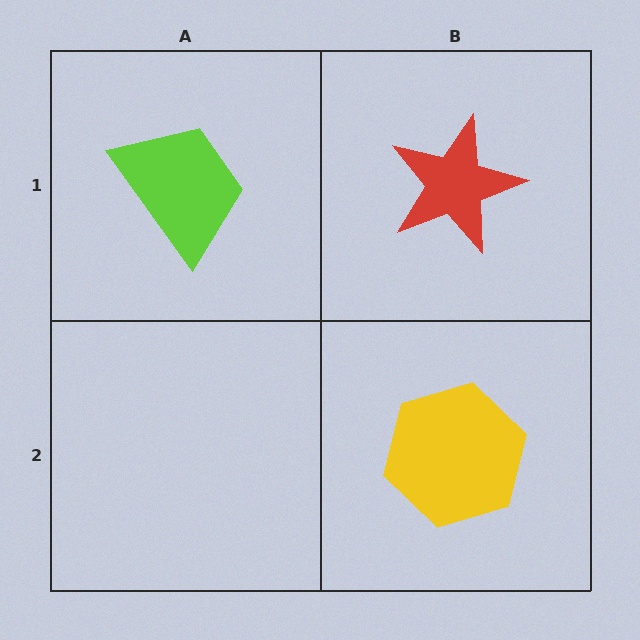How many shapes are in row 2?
1 shape.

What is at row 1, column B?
A red star.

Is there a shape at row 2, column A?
No, that cell is empty.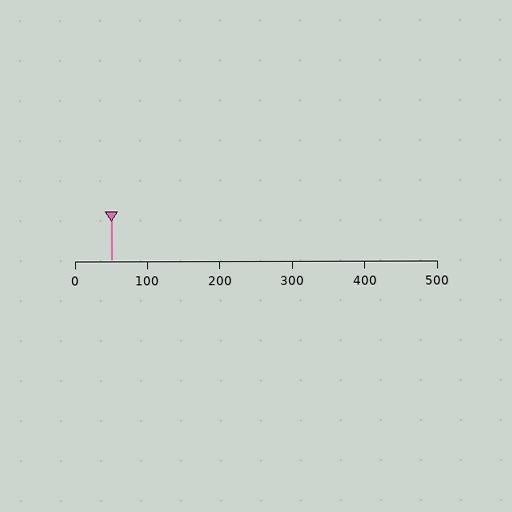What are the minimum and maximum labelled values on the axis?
The axis runs from 0 to 500.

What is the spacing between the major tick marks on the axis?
The major ticks are spaced 100 apart.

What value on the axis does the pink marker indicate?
The marker indicates approximately 50.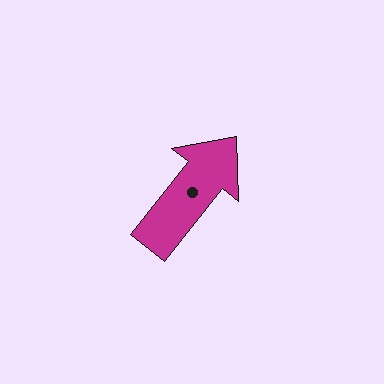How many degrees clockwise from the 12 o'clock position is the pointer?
Approximately 38 degrees.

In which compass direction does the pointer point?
Northeast.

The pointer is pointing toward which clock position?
Roughly 1 o'clock.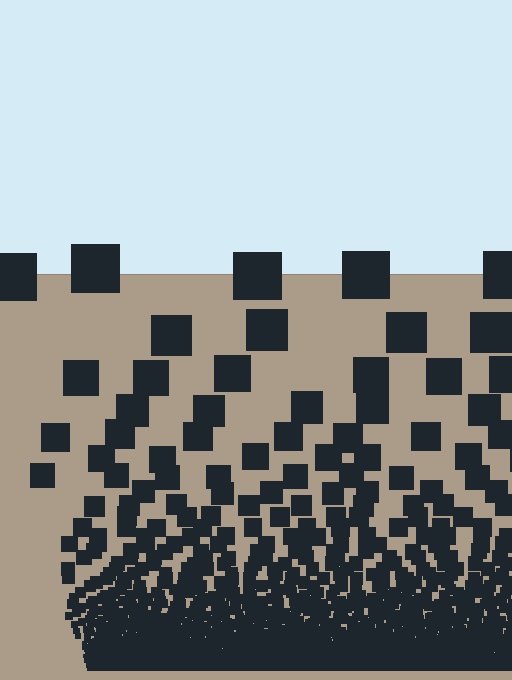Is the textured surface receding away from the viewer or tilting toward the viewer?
The surface appears to tilt toward the viewer. Texture elements get larger and sparser toward the top.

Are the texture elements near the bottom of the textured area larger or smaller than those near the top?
Smaller. The gradient is inverted — elements near the bottom are smaller and denser.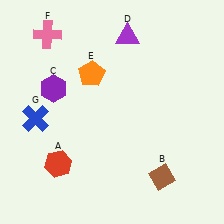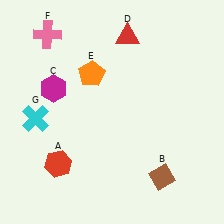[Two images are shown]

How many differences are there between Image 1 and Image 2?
There are 3 differences between the two images.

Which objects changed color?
C changed from purple to magenta. D changed from purple to red. G changed from blue to cyan.